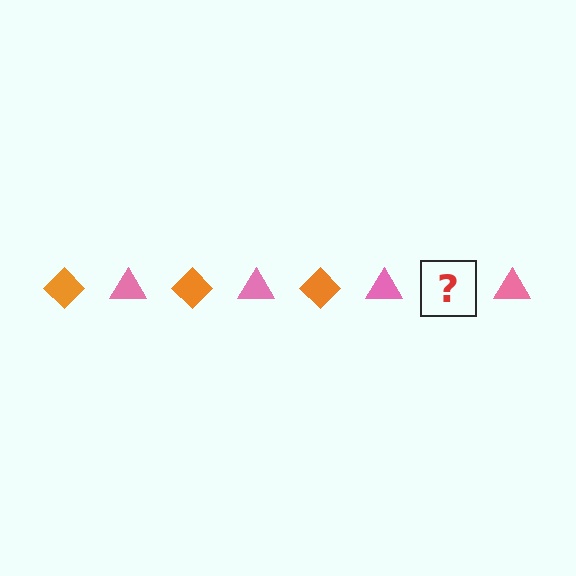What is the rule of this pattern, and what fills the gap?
The rule is that the pattern alternates between orange diamond and pink triangle. The gap should be filled with an orange diamond.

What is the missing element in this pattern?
The missing element is an orange diamond.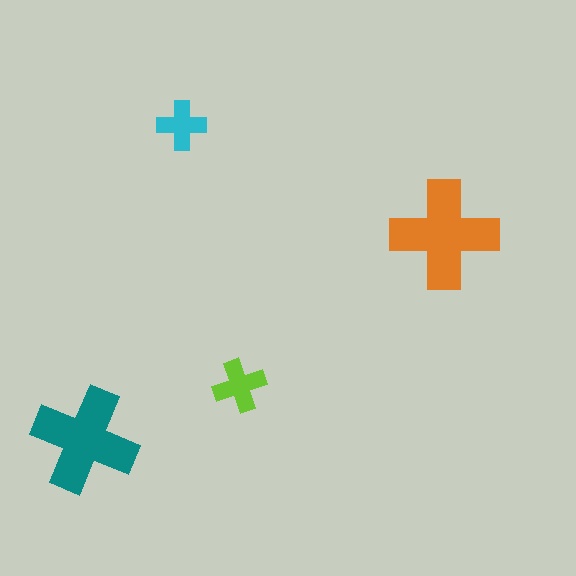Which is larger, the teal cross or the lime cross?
The teal one.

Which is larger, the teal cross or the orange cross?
The orange one.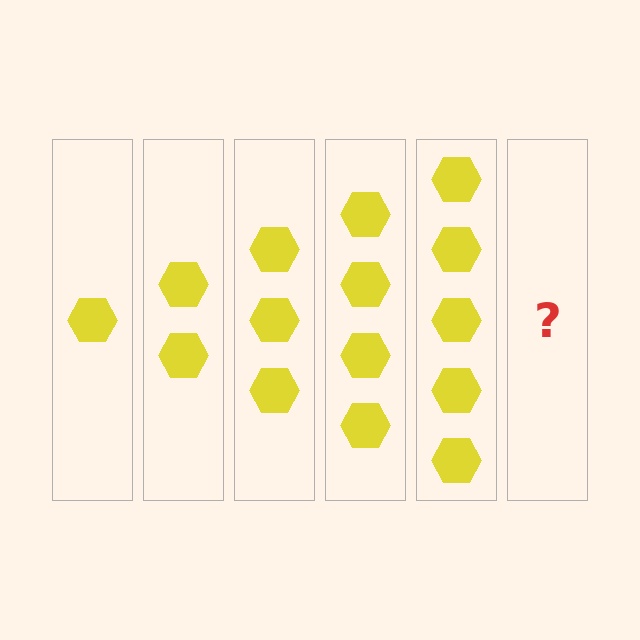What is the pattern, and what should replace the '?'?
The pattern is that each step adds one more hexagon. The '?' should be 6 hexagons.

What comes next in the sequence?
The next element should be 6 hexagons.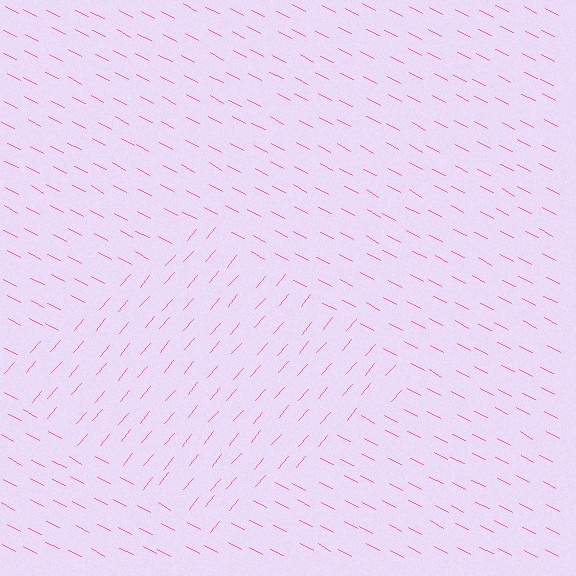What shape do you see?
I see a diamond.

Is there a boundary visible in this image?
Yes, there is a texture boundary formed by a change in line orientation.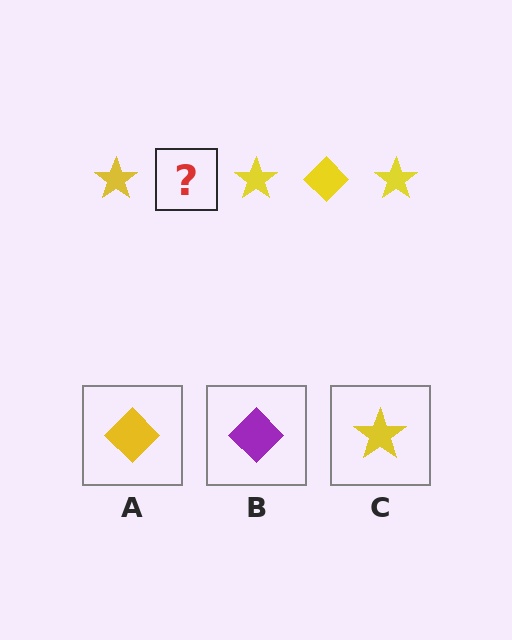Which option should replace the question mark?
Option A.